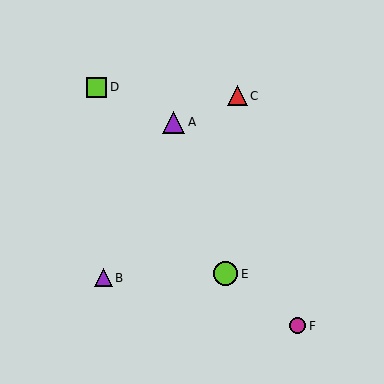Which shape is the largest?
The lime circle (labeled E) is the largest.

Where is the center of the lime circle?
The center of the lime circle is at (226, 274).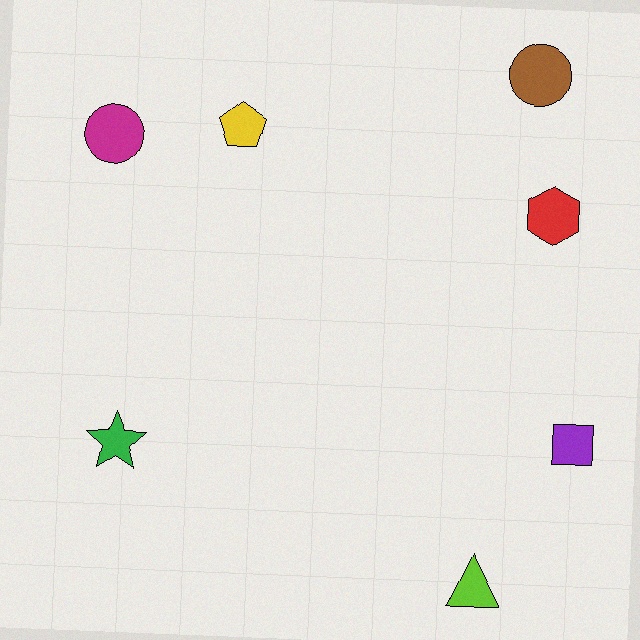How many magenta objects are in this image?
There is 1 magenta object.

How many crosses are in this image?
There are no crosses.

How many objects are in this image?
There are 7 objects.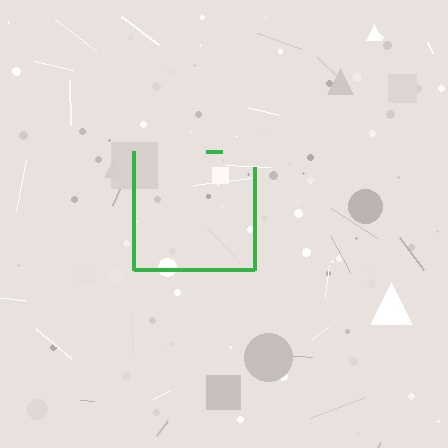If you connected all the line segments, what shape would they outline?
They would outline a square.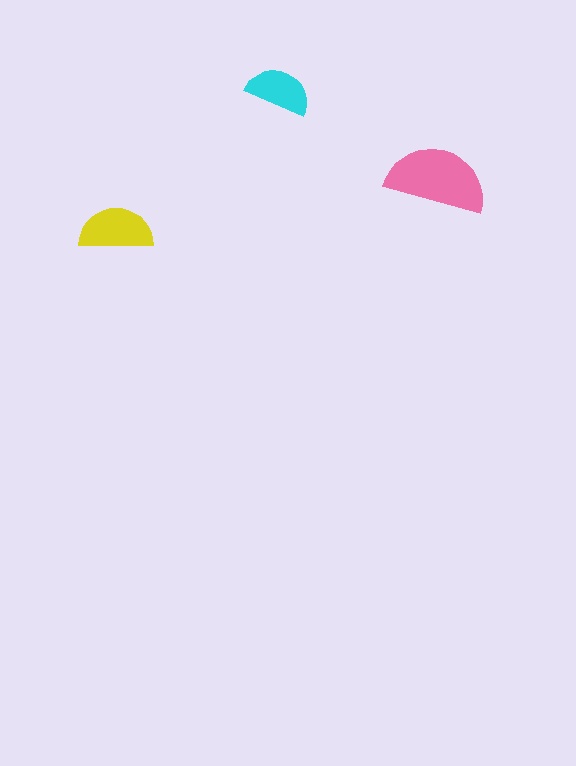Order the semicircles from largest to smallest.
the pink one, the yellow one, the cyan one.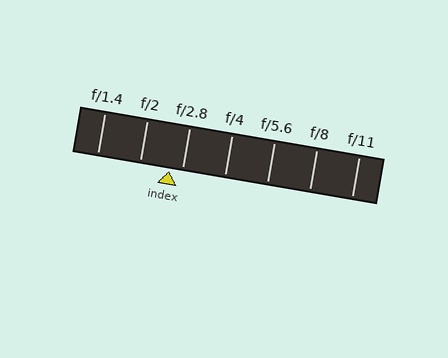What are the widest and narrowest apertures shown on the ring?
The widest aperture shown is f/1.4 and the narrowest is f/11.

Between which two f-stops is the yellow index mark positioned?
The index mark is between f/2 and f/2.8.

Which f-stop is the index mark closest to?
The index mark is closest to f/2.8.